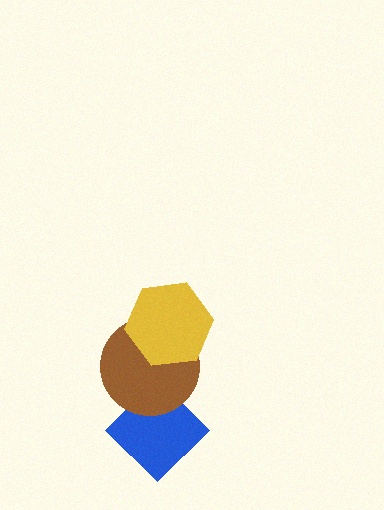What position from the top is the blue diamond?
The blue diamond is 3rd from the top.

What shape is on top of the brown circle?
The yellow hexagon is on top of the brown circle.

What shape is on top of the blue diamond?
The brown circle is on top of the blue diamond.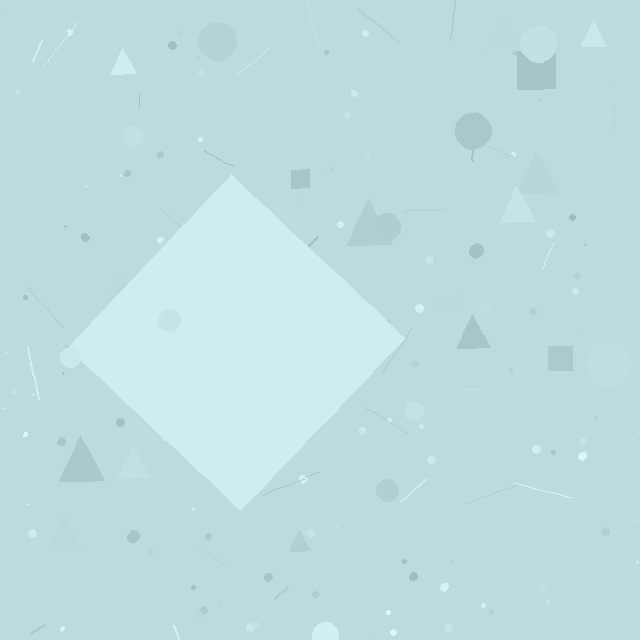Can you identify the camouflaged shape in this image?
The camouflaged shape is a diamond.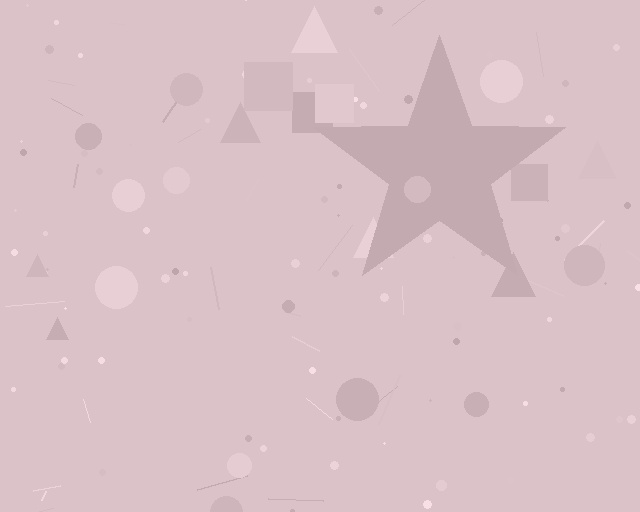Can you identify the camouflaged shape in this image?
The camouflaged shape is a star.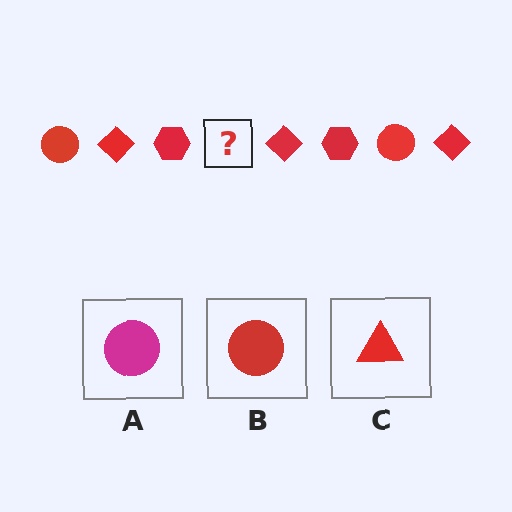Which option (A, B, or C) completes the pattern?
B.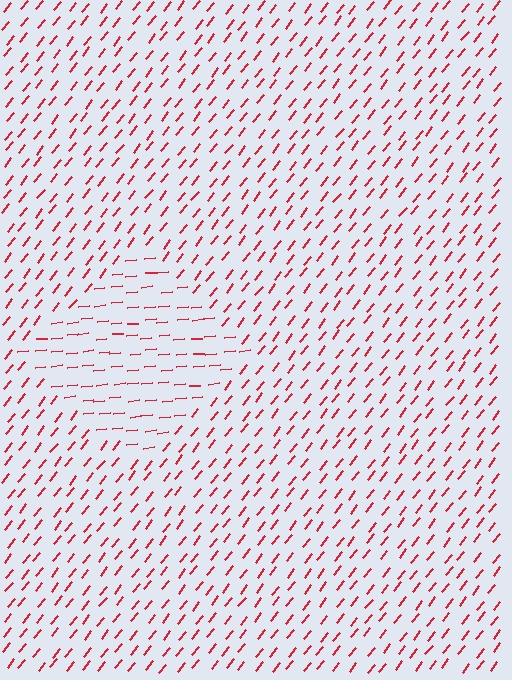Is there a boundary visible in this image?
Yes, there is a texture boundary formed by a change in line orientation.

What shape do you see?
I see a diamond.